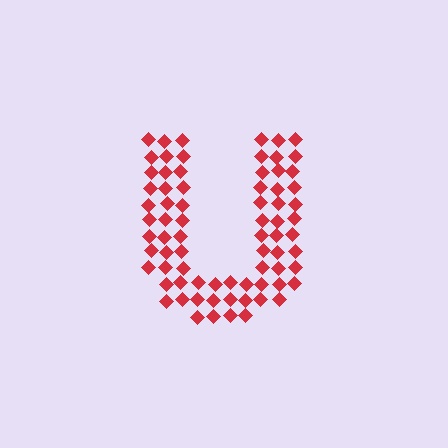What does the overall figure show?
The overall figure shows the letter U.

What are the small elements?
The small elements are diamonds.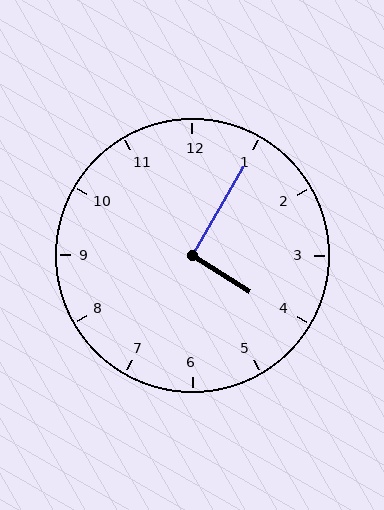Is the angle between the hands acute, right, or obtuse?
It is right.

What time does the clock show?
4:05.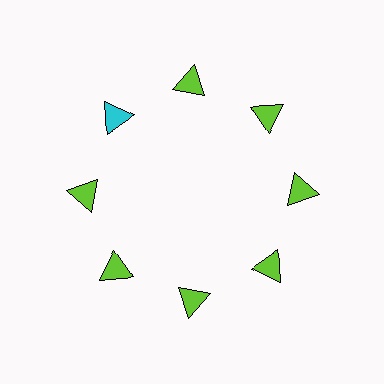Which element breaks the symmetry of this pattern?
The cyan triangle at roughly the 10 o'clock position breaks the symmetry. All other shapes are lime triangles.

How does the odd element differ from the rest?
It has a different color: cyan instead of lime.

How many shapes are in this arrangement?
There are 8 shapes arranged in a ring pattern.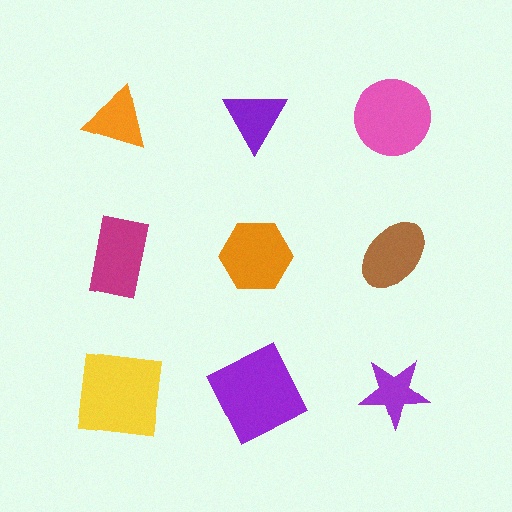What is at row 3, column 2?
A purple square.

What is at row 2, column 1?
A magenta rectangle.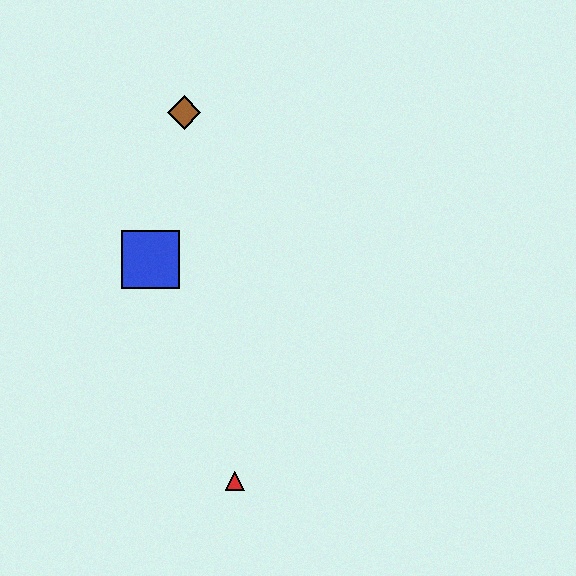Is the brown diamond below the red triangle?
No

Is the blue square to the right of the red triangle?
No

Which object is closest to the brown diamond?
The blue square is closest to the brown diamond.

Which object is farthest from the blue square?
The red triangle is farthest from the blue square.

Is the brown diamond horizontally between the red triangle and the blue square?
Yes